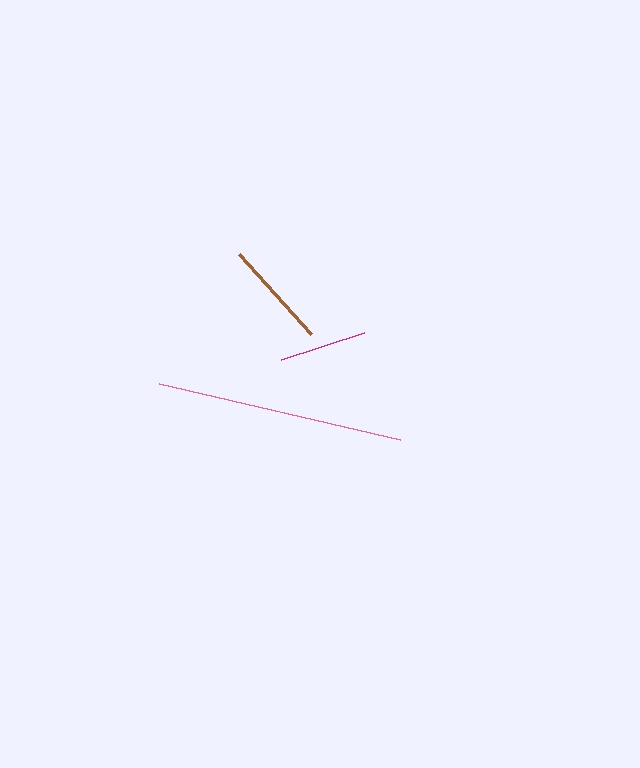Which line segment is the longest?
The pink line is the longest at approximately 248 pixels.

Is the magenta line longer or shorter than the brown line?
The brown line is longer than the magenta line.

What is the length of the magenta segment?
The magenta segment is approximately 87 pixels long.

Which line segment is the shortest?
The magenta line is the shortest at approximately 87 pixels.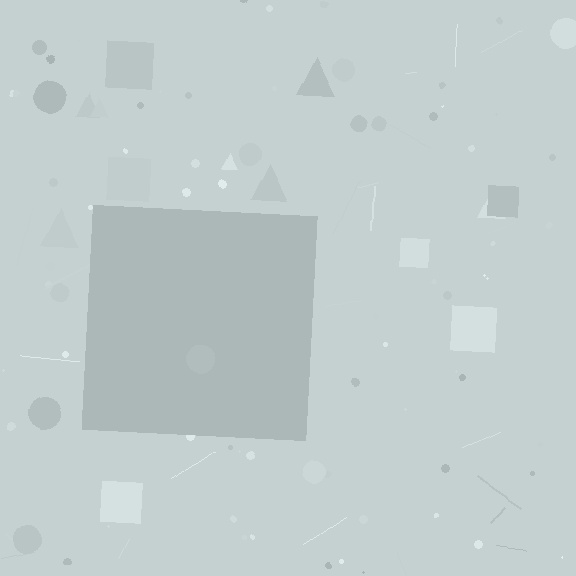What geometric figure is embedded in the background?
A square is embedded in the background.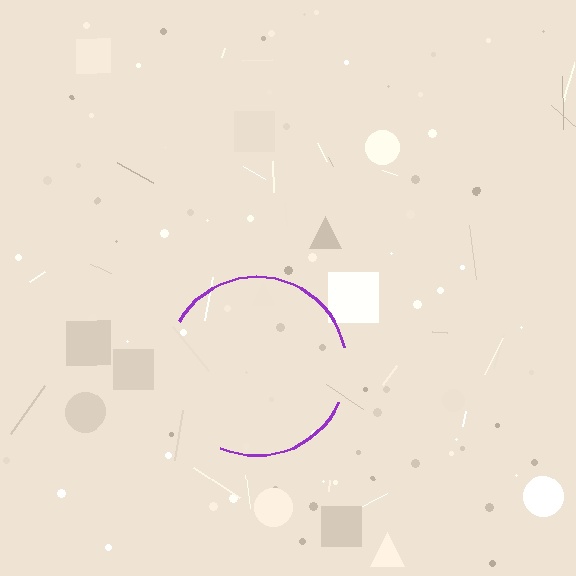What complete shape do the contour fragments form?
The contour fragments form a circle.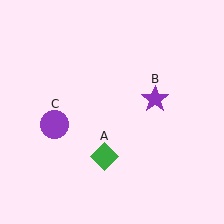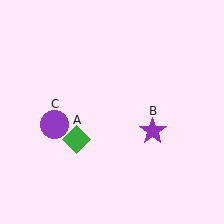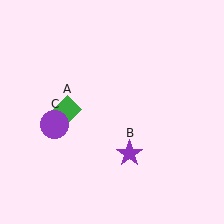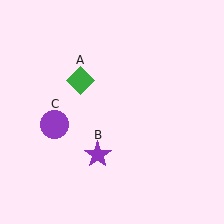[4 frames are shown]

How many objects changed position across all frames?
2 objects changed position: green diamond (object A), purple star (object B).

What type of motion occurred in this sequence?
The green diamond (object A), purple star (object B) rotated clockwise around the center of the scene.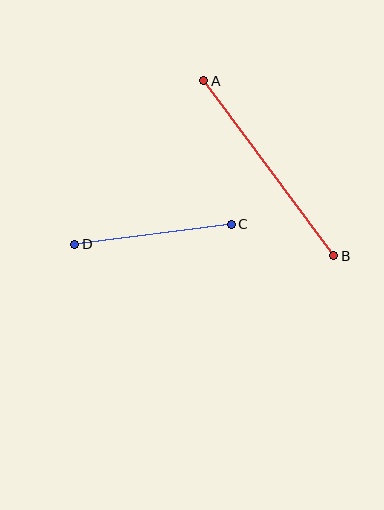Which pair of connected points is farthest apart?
Points A and B are farthest apart.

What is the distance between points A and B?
The distance is approximately 218 pixels.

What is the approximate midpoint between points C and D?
The midpoint is at approximately (153, 234) pixels.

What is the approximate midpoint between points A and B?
The midpoint is at approximately (269, 168) pixels.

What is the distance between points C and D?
The distance is approximately 157 pixels.